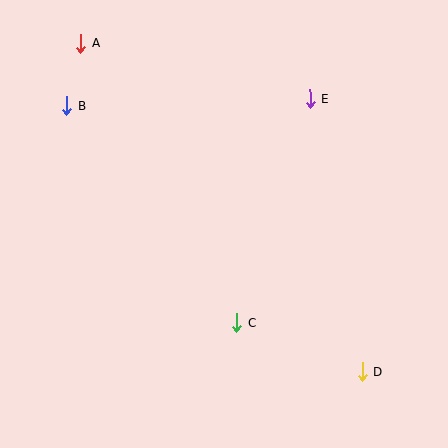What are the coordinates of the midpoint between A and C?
The midpoint between A and C is at (159, 183).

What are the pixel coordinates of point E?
Point E is at (310, 99).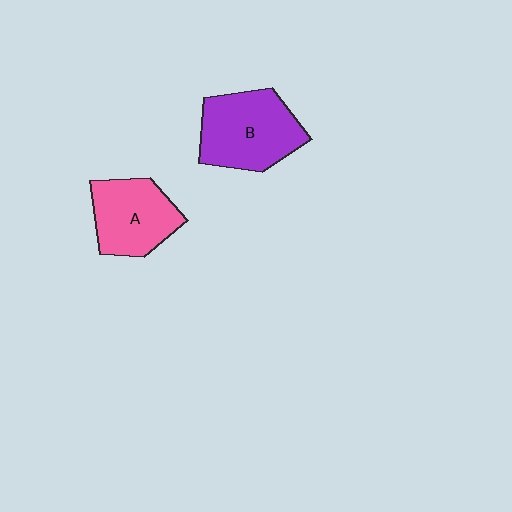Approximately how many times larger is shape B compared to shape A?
Approximately 1.2 times.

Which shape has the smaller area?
Shape A (pink).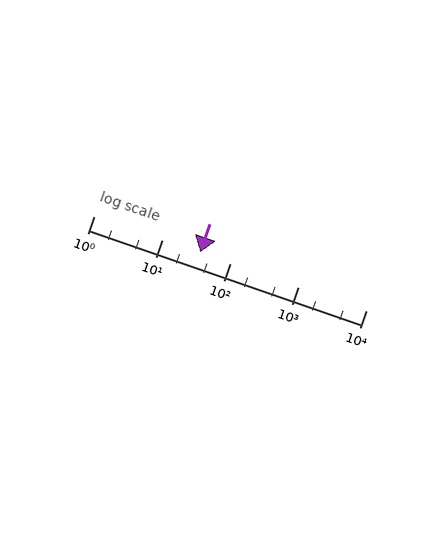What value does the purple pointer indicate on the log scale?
The pointer indicates approximately 37.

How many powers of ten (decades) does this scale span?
The scale spans 4 decades, from 1 to 10000.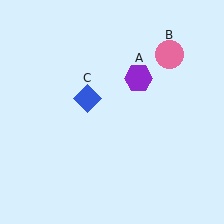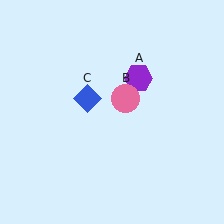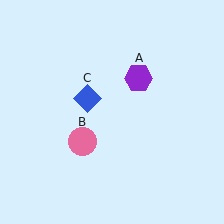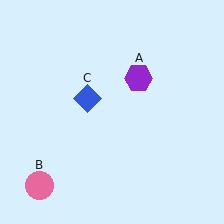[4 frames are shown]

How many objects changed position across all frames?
1 object changed position: pink circle (object B).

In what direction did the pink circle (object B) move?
The pink circle (object B) moved down and to the left.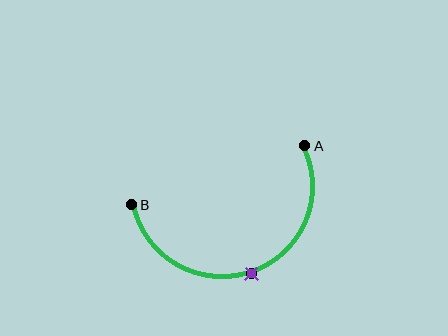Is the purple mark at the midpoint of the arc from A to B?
Yes. The purple mark lies on the arc at equal arc-length from both A and B — it is the arc midpoint.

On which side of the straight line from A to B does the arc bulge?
The arc bulges below the straight line connecting A and B.